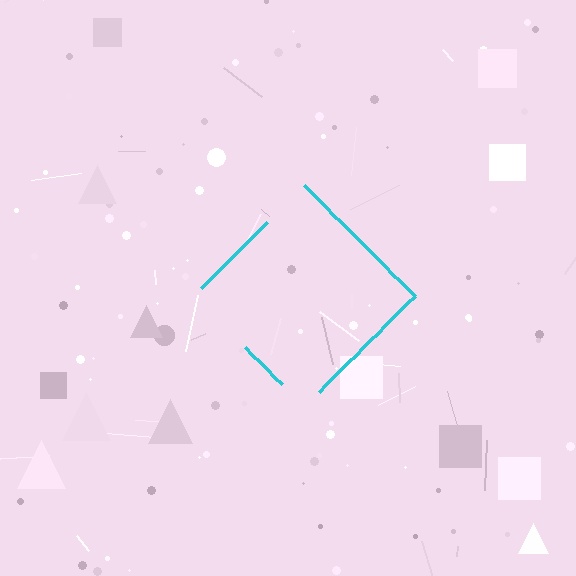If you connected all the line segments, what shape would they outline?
They would outline a diamond.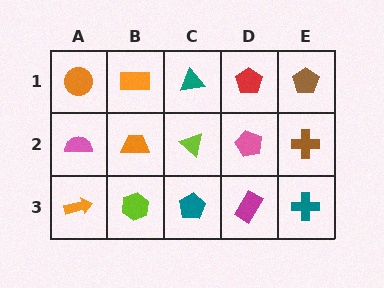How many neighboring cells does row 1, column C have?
3.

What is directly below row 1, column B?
An orange trapezoid.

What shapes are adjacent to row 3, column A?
A pink semicircle (row 2, column A), a lime hexagon (row 3, column B).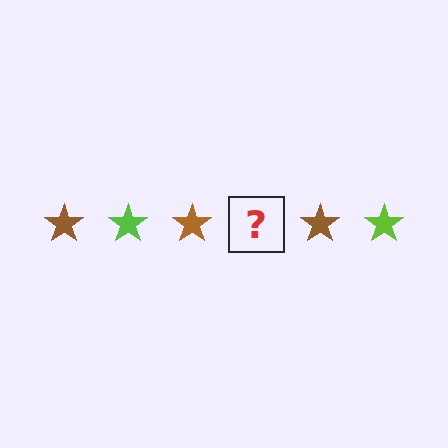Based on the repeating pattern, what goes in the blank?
The blank should be a lime star.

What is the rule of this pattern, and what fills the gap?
The rule is that the pattern cycles through brown, lime stars. The gap should be filled with a lime star.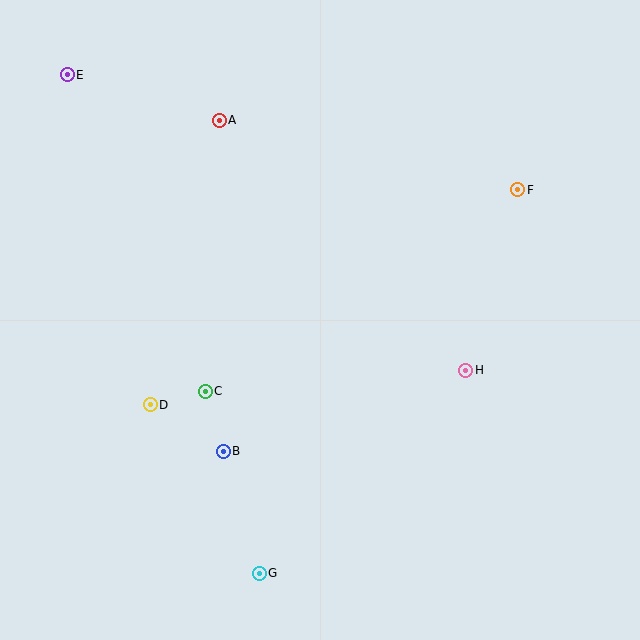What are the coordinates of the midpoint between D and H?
The midpoint between D and H is at (308, 387).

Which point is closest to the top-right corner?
Point F is closest to the top-right corner.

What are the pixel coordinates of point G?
Point G is at (259, 573).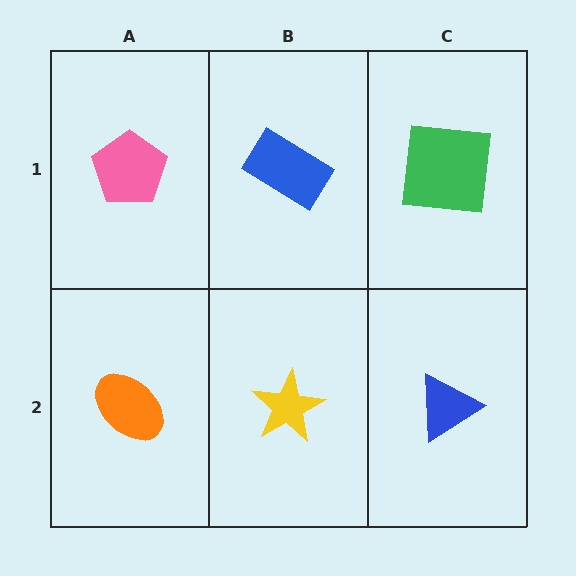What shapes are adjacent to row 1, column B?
A yellow star (row 2, column B), a pink pentagon (row 1, column A), a green square (row 1, column C).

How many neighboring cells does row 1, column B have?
3.